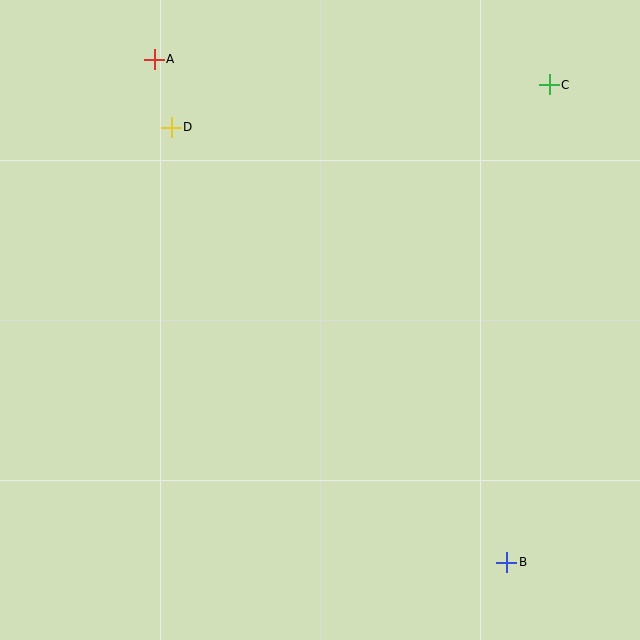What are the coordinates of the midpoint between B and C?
The midpoint between B and C is at (528, 324).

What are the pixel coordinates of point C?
Point C is at (549, 85).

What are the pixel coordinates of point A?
Point A is at (154, 59).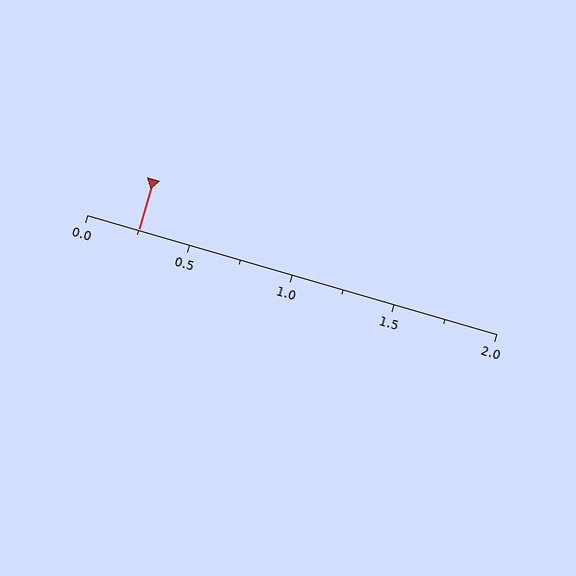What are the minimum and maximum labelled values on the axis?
The axis runs from 0.0 to 2.0.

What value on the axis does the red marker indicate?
The marker indicates approximately 0.25.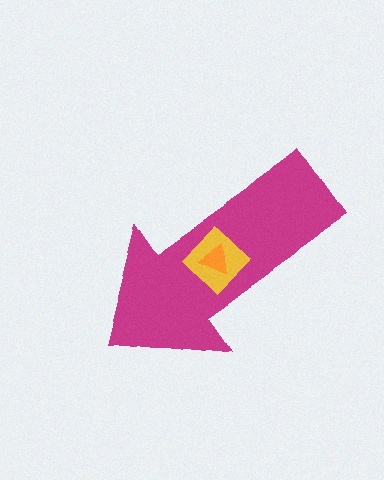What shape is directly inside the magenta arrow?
The yellow diamond.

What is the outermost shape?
The magenta arrow.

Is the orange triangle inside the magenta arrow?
Yes.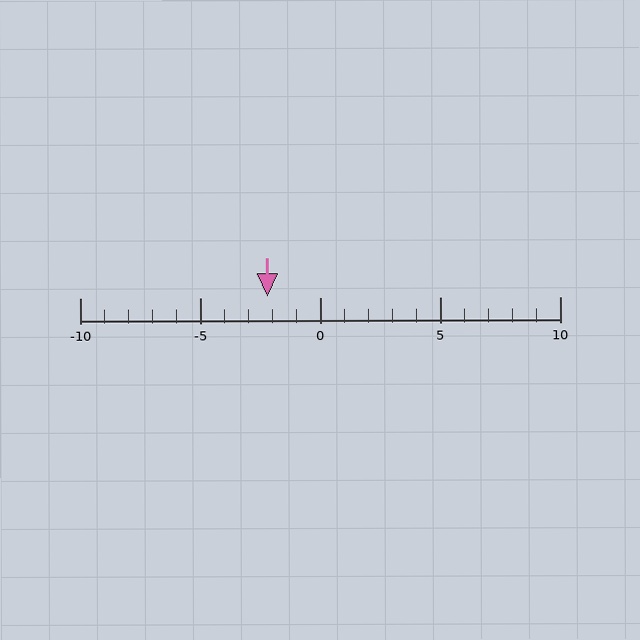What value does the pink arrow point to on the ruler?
The pink arrow points to approximately -2.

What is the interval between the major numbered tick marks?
The major tick marks are spaced 5 units apart.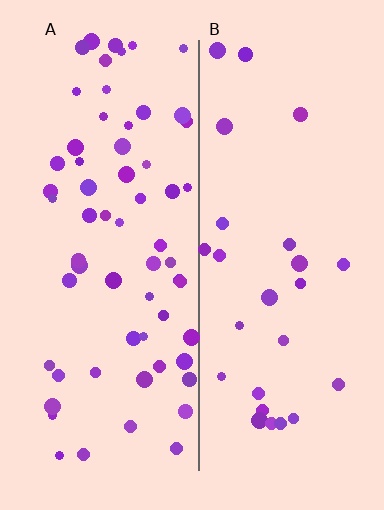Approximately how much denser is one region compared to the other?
Approximately 2.4× — region A over region B.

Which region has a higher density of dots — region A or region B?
A (the left).